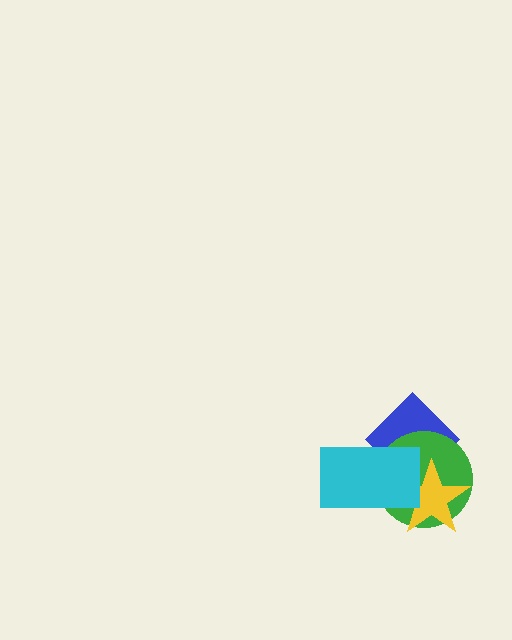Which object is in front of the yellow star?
The cyan rectangle is in front of the yellow star.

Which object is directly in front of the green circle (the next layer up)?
The yellow star is directly in front of the green circle.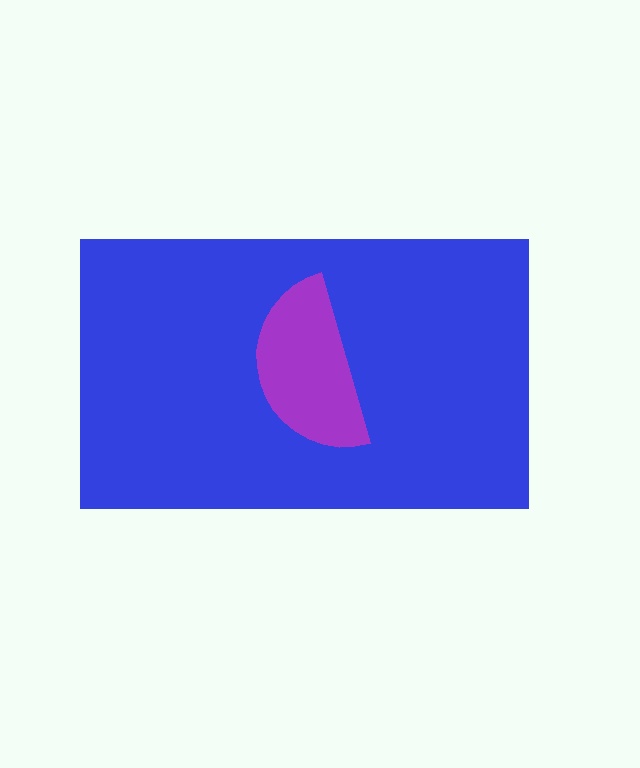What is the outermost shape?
The blue rectangle.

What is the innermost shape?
The purple semicircle.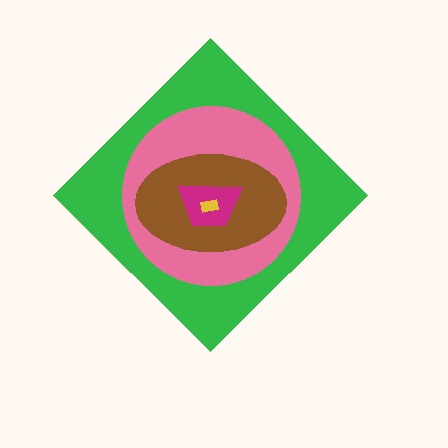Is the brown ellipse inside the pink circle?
Yes.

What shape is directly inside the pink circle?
The brown ellipse.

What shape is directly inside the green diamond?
The pink circle.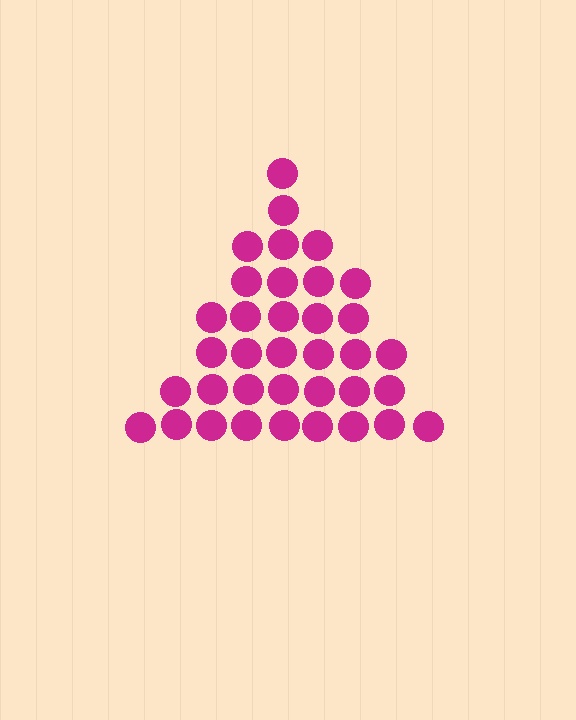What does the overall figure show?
The overall figure shows a triangle.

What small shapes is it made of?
It is made of small circles.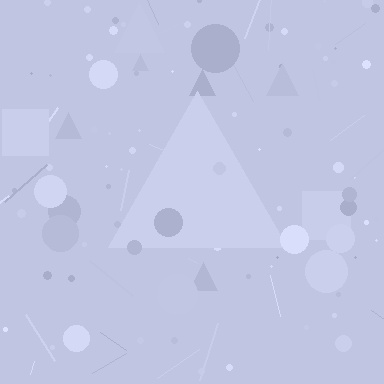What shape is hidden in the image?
A triangle is hidden in the image.